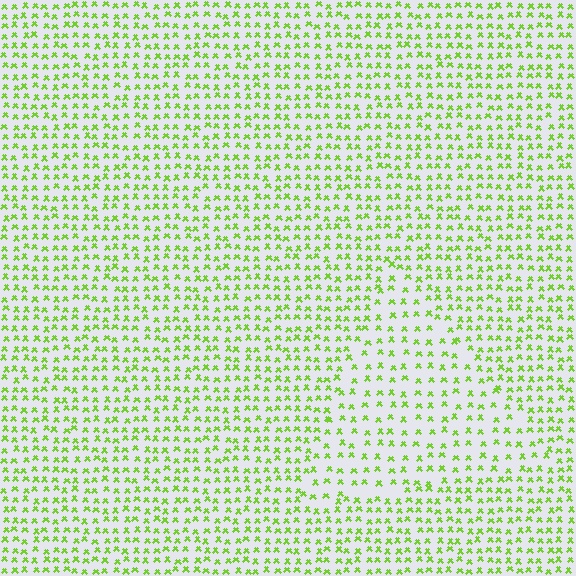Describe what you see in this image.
The image contains small lime elements arranged at two different densities. A triangle-shaped region is visible where the elements are less densely packed than the surrounding area.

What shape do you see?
I see a triangle.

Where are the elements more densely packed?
The elements are more densely packed outside the triangle boundary.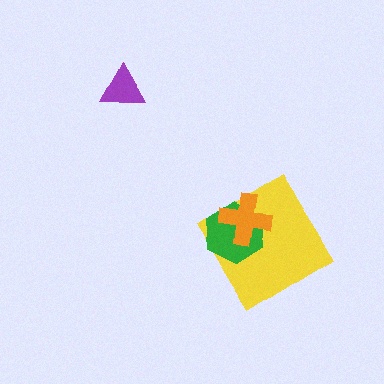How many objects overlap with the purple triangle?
0 objects overlap with the purple triangle.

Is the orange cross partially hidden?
No, no other shape covers it.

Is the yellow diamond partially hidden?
Yes, it is partially covered by another shape.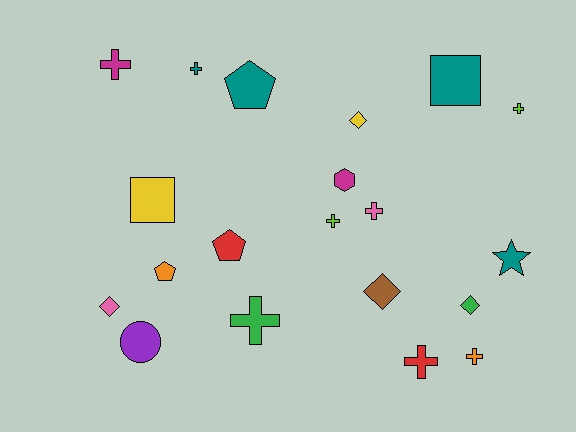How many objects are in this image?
There are 20 objects.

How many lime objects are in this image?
There are 2 lime objects.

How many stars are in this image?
There is 1 star.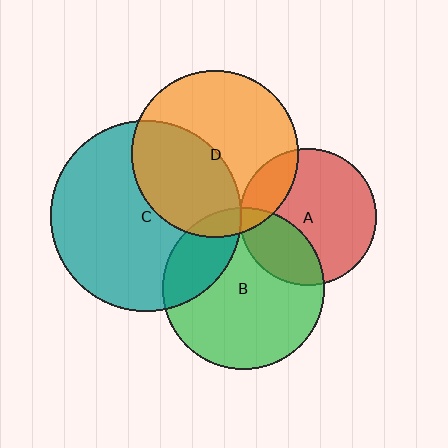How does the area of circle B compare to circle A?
Approximately 1.4 times.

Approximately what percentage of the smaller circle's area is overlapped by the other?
Approximately 40%.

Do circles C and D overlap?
Yes.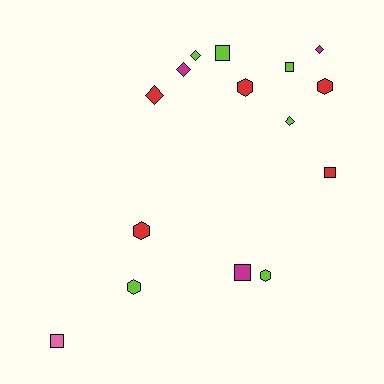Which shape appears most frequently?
Hexagon, with 5 objects.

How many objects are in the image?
There are 15 objects.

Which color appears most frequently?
Lime, with 6 objects.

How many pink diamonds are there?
There are no pink diamonds.